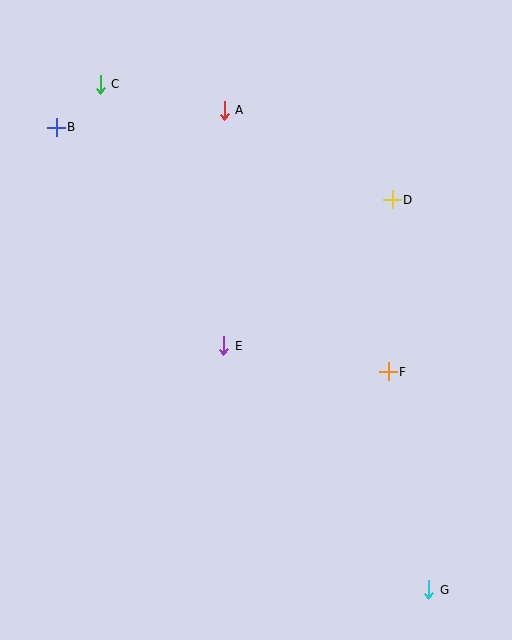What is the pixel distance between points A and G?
The distance between A and G is 521 pixels.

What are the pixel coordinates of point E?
Point E is at (224, 346).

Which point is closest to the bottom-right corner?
Point G is closest to the bottom-right corner.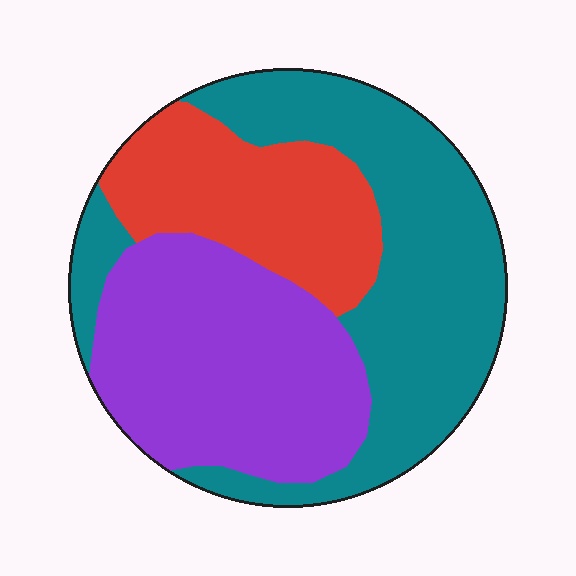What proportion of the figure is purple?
Purple takes up between a quarter and a half of the figure.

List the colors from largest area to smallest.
From largest to smallest: teal, purple, red.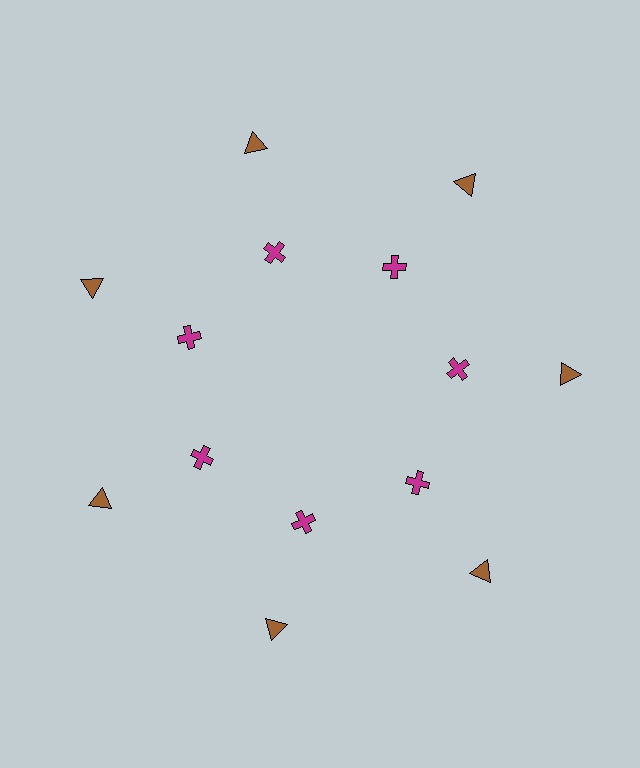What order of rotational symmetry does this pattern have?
This pattern has 7-fold rotational symmetry.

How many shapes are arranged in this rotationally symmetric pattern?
There are 14 shapes, arranged in 7 groups of 2.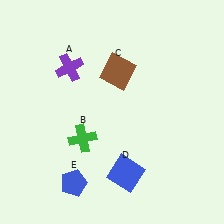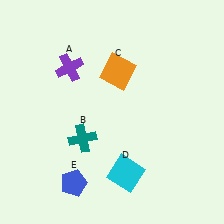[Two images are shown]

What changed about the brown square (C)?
In Image 1, C is brown. In Image 2, it changed to orange.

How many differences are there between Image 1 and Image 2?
There are 3 differences between the two images.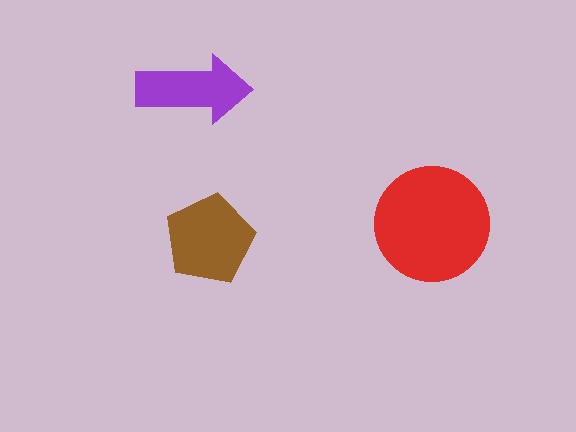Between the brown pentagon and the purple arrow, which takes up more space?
The brown pentagon.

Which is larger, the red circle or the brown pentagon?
The red circle.